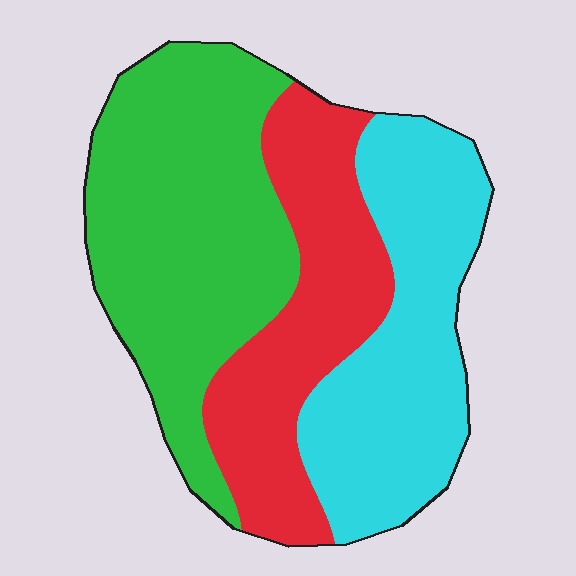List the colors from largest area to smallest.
From largest to smallest: green, cyan, red.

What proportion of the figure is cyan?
Cyan covers 32% of the figure.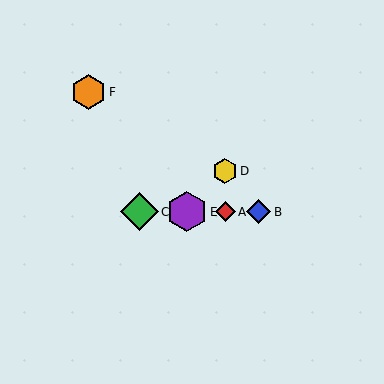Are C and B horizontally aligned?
Yes, both are at y≈212.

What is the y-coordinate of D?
Object D is at y≈171.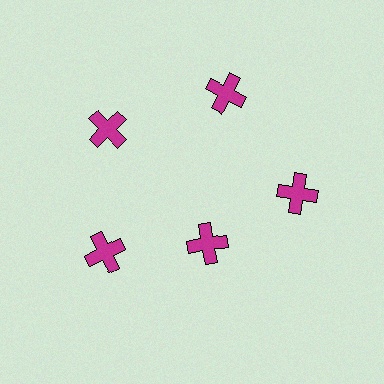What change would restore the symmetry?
The symmetry would be restored by moving it outward, back onto the ring so that all 5 crosses sit at equal angles and equal distance from the center.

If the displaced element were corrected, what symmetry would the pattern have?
It would have 5-fold rotational symmetry — the pattern would map onto itself every 72 degrees.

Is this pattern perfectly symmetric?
No. The 5 magenta crosses are arranged in a ring, but one element near the 5 o'clock position is pulled inward toward the center, breaking the 5-fold rotational symmetry.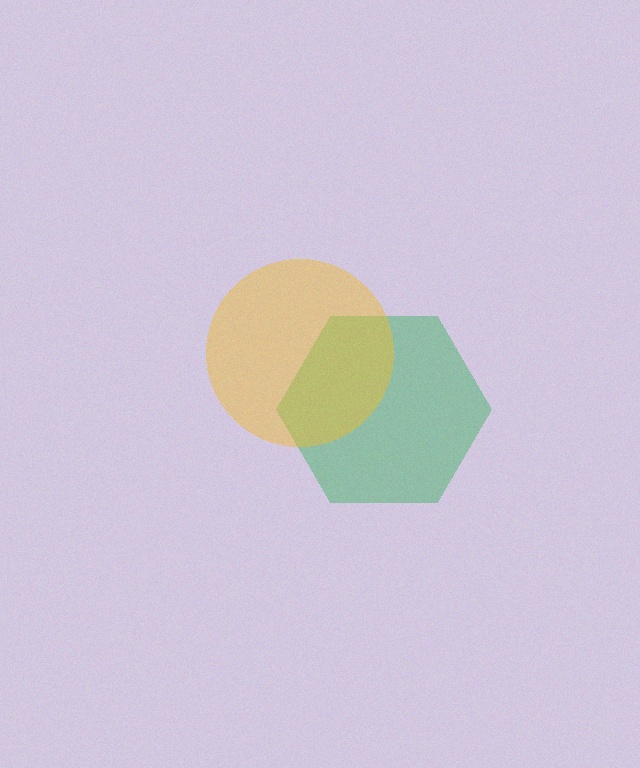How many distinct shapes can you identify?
There are 2 distinct shapes: a green hexagon, a yellow circle.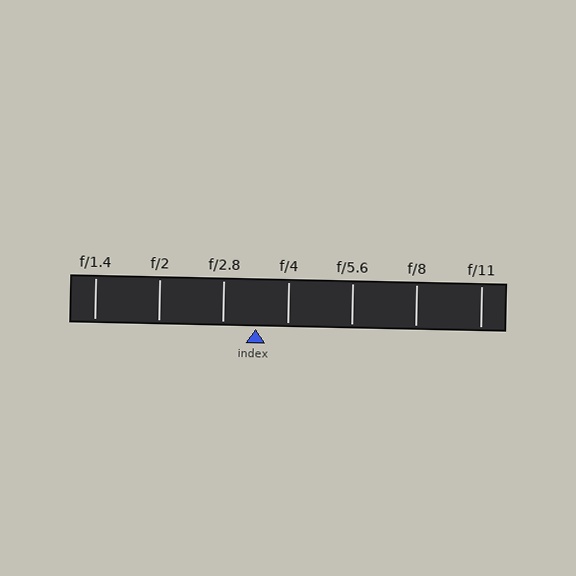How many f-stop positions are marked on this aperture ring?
There are 7 f-stop positions marked.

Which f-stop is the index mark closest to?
The index mark is closest to f/4.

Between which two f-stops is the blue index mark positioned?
The index mark is between f/2.8 and f/4.